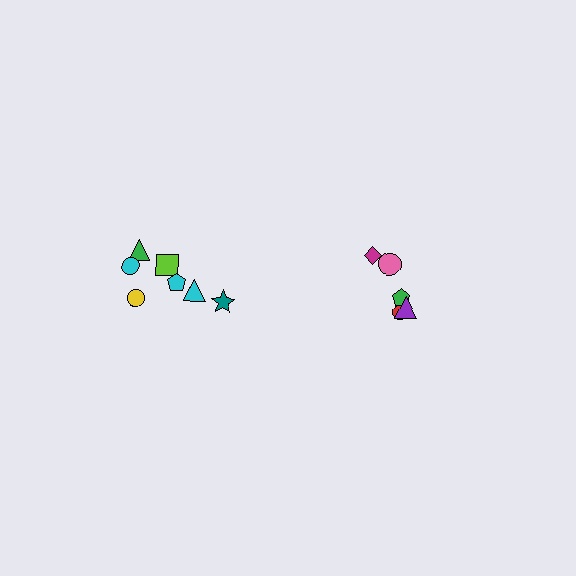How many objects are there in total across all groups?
There are 12 objects.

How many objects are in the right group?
There are 5 objects.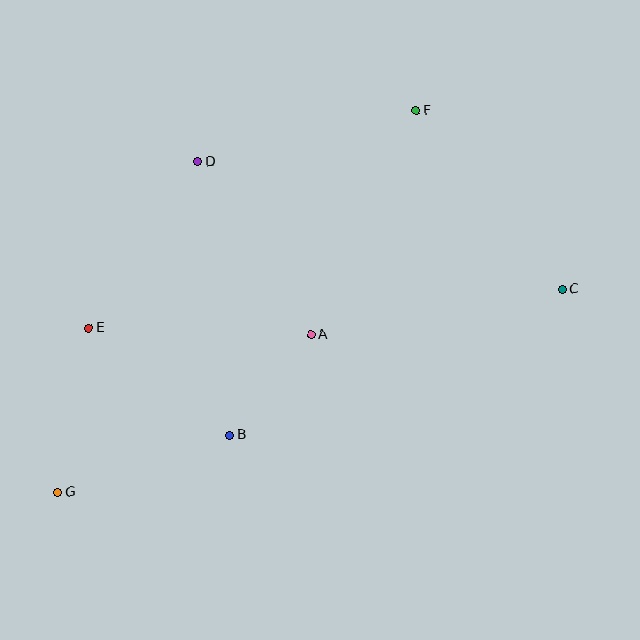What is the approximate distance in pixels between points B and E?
The distance between B and E is approximately 177 pixels.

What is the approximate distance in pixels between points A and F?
The distance between A and F is approximately 248 pixels.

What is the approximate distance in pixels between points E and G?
The distance between E and G is approximately 168 pixels.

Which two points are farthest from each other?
Points C and G are farthest from each other.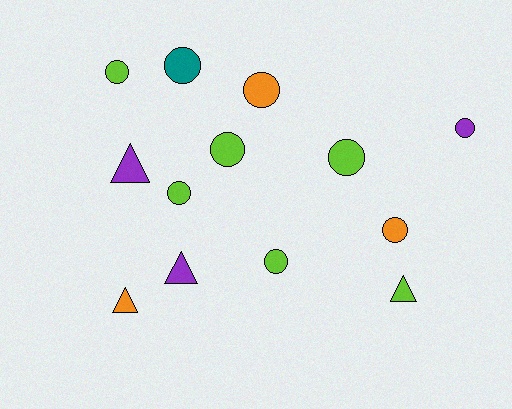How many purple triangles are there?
There are 2 purple triangles.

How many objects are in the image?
There are 13 objects.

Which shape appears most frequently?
Circle, with 9 objects.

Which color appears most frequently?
Lime, with 6 objects.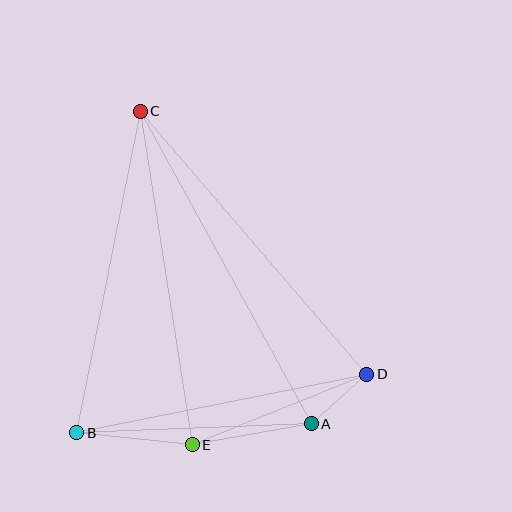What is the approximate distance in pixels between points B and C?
The distance between B and C is approximately 328 pixels.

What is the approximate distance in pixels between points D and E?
The distance between D and E is approximately 188 pixels.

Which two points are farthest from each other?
Points A and C are farthest from each other.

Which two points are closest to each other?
Points A and D are closest to each other.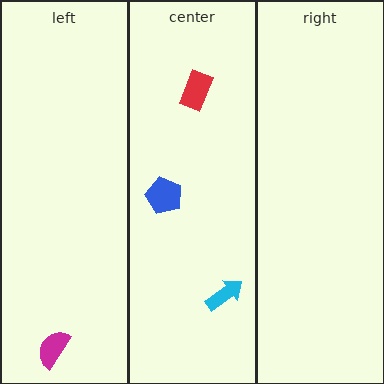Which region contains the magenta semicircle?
The left region.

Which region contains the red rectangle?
The center region.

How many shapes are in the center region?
3.